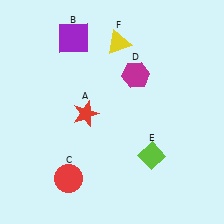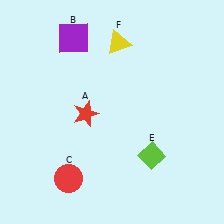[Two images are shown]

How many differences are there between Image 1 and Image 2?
There is 1 difference between the two images.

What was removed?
The magenta hexagon (D) was removed in Image 2.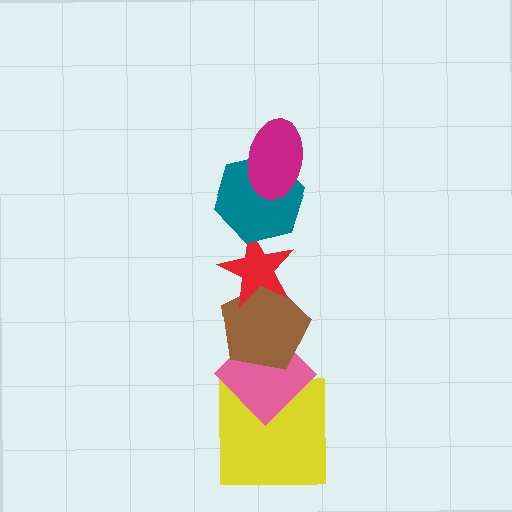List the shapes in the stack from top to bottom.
From top to bottom: the magenta ellipse, the teal hexagon, the red star, the brown pentagon, the pink diamond, the yellow square.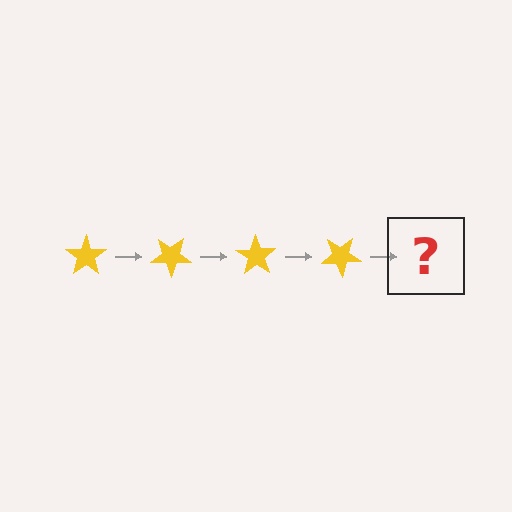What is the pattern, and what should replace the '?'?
The pattern is that the star rotates 35 degrees each step. The '?' should be a yellow star rotated 140 degrees.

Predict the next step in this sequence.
The next step is a yellow star rotated 140 degrees.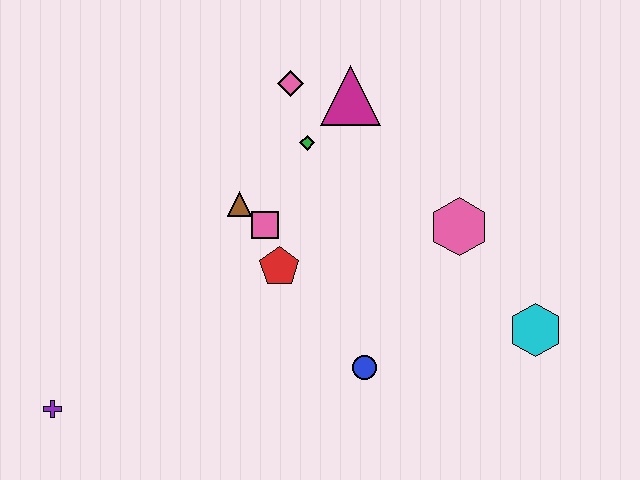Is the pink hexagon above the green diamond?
No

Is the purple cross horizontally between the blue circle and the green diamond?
No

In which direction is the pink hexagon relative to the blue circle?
The pink hexagon is above the blue circle.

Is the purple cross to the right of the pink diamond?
No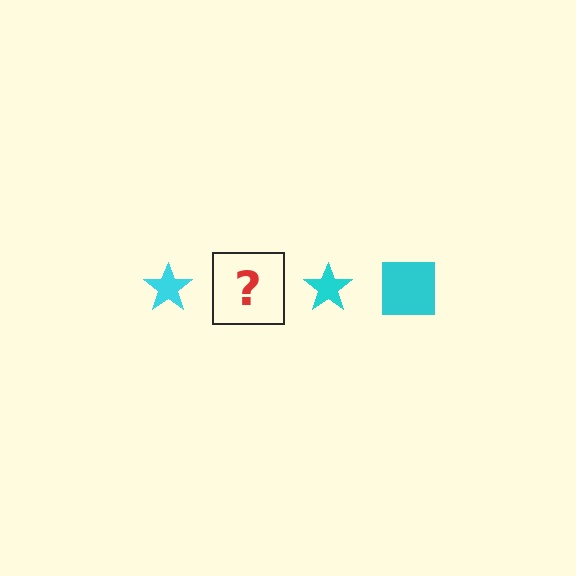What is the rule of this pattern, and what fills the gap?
The rule is that the pattern cycles through star, square shapes in cyan. The gap should be filled with a cyan square.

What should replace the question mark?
The question mark should be replaced with a cyan square.